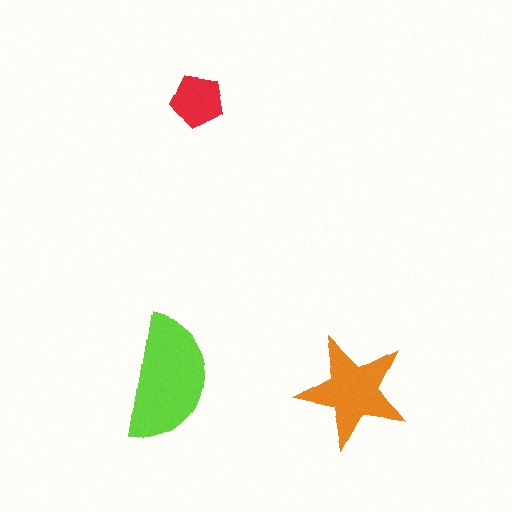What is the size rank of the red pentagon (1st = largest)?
3rd.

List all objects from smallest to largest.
The red pentagon, the orange star, the lime semicircle.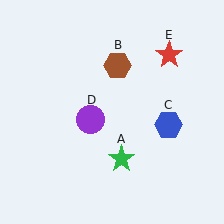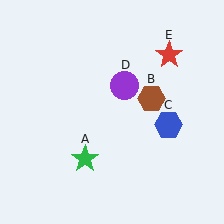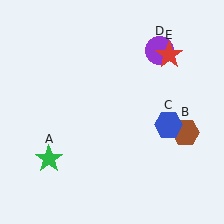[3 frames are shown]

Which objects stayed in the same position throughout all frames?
Blue hexagon (object C) and red star (object E) remained stationary.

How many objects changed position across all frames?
3 objects changed position: green star (object A), brown hexagon (object B), purple circle (object D).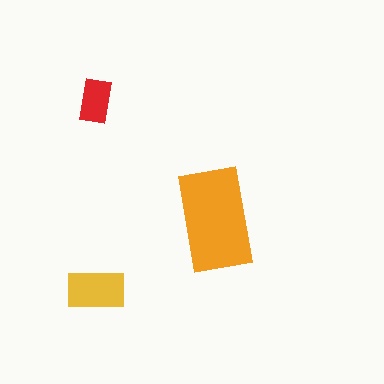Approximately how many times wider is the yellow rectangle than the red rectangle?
About 1.5 times wider.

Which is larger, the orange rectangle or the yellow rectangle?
The orange one.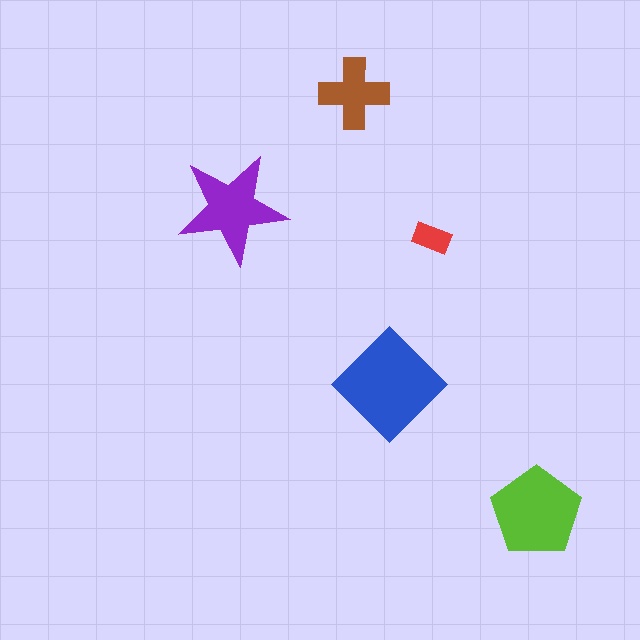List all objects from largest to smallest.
The blue diamond, the lime pentagon, the purple star, the brown cross, the red rectangle.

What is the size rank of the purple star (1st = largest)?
3rd.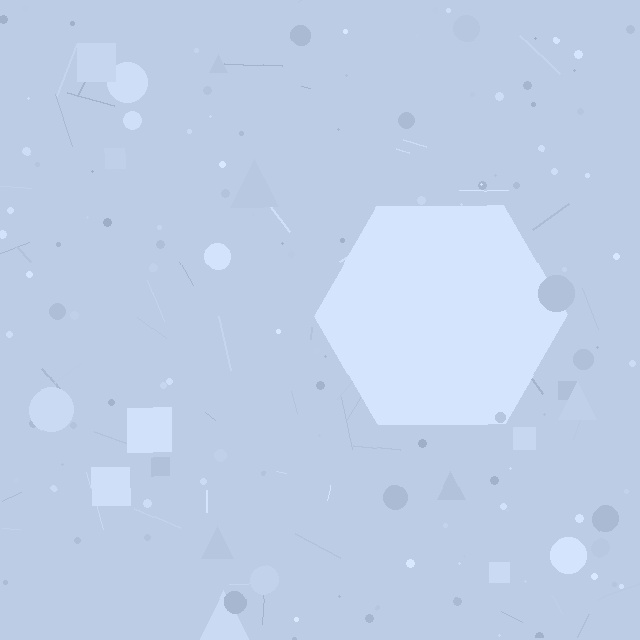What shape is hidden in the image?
A hexagon is hidden in the image.